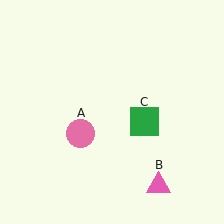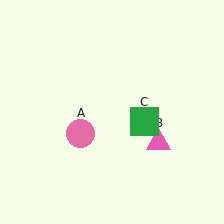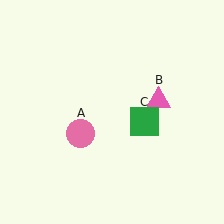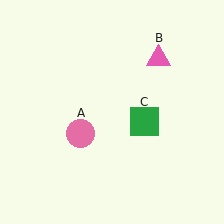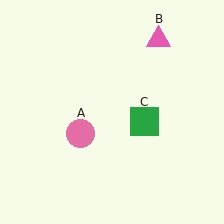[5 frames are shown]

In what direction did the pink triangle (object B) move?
The pink triangle (object B) moved up.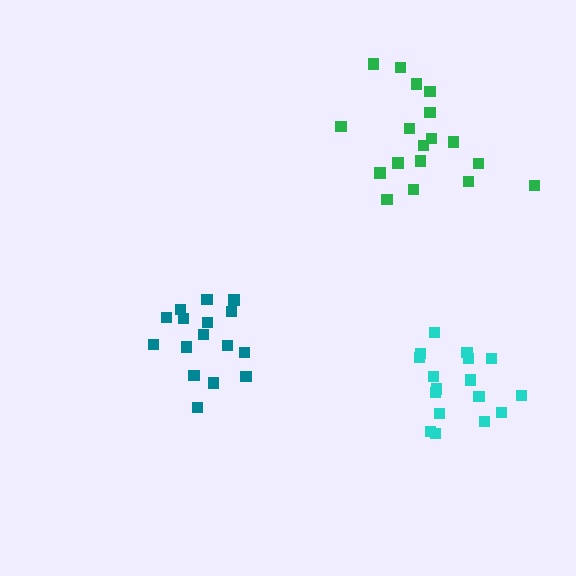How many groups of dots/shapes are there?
There are 3 groups.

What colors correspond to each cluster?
The clusters are colored: green, teal, cyan.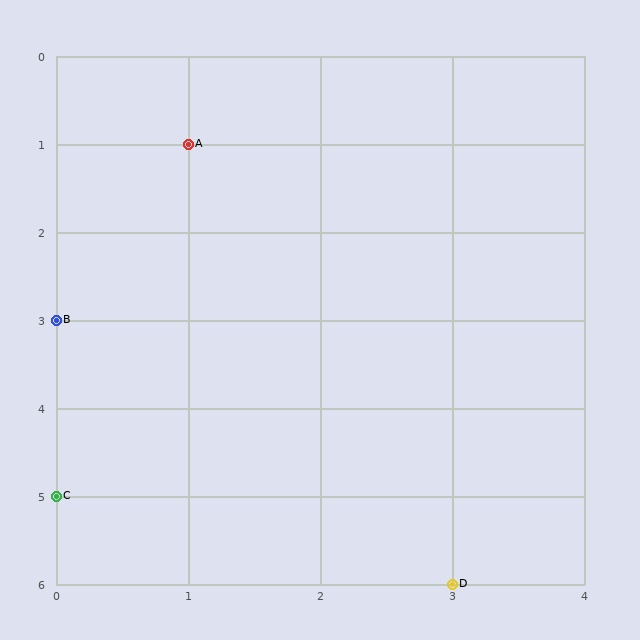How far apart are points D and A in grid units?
Points D and A are 2 columns and 5 rows apart (about 5.4 grid units diagonally).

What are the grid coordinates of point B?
Point B is at grid coordinates (0, 3).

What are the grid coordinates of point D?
Point D is at grid coordinates (3, 6).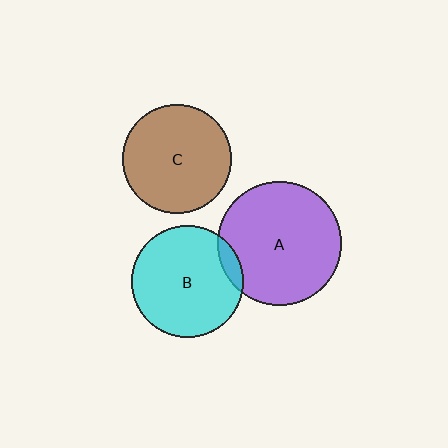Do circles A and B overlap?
Yes.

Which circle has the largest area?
Circle A (purple).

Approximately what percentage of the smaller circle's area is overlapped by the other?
Approximately 10%.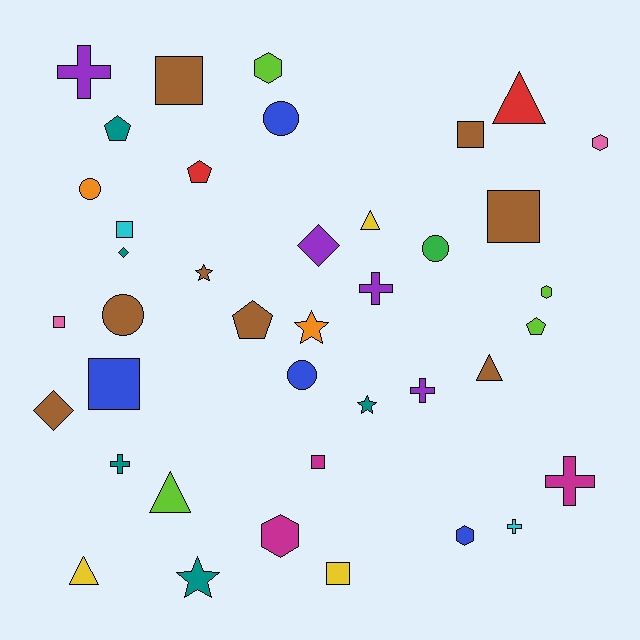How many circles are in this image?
There are 5 circles.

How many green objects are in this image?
There is 1 green object.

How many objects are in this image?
There are 40 objects.